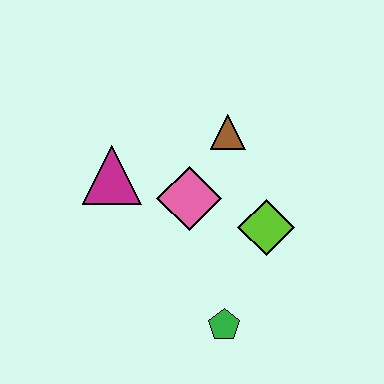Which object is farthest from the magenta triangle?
The green pentagon is farthest from the magenta triangle.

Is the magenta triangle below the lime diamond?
No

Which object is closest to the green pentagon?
The lime diamond is closest to the green pentagon.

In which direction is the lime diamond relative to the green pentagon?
The lime diamond is above the green pentagon.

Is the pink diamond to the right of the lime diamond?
No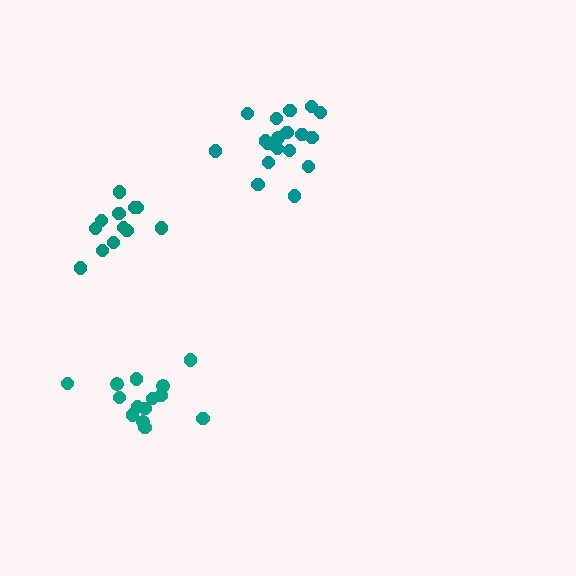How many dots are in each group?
Group 1: 14 dots, Group 2: 18 dots, Group 3: 12 dots (44 total).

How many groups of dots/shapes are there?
There are 3 groups.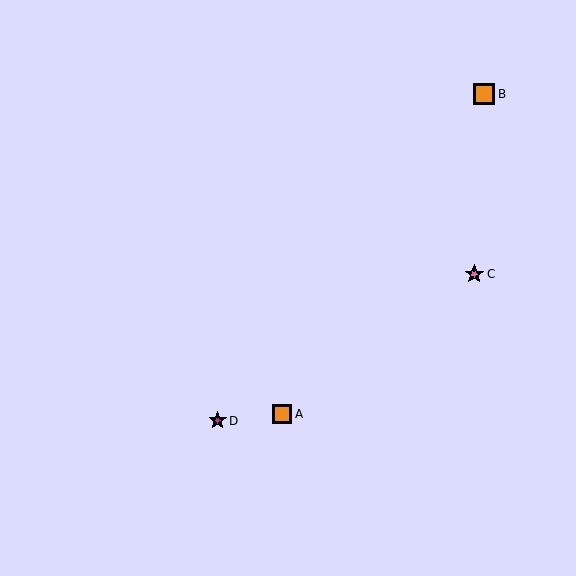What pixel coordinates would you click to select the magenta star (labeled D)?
Click at (218, 421) to select the magenta star D.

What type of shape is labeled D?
Shape D is a magenta star.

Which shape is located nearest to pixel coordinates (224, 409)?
The magenta star (labeled D) at (218, 421) is nearest to that location.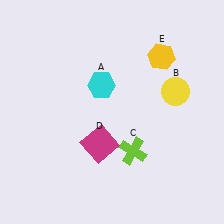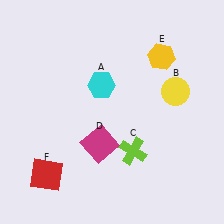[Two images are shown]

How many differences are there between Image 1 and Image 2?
There is 1 difference between the two images.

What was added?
A red square (F) was added in Image 2.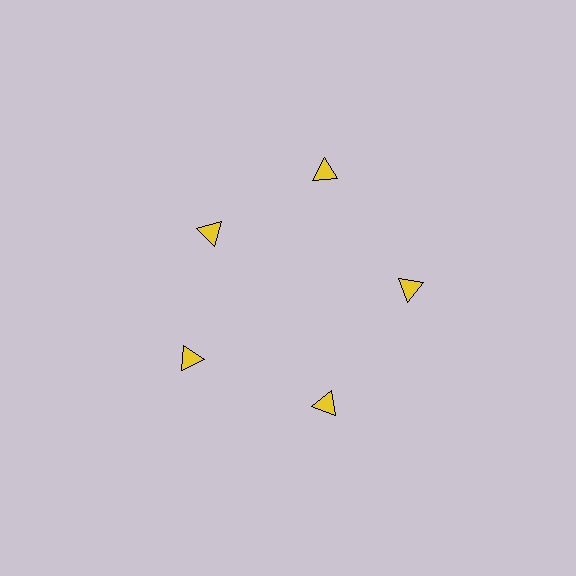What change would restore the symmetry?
The symmetry would be restored by moving it outward, back onto the ring so that all 5 triangles sit at equal angles and equal distance from the center.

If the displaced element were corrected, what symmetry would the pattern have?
It would have 5-fold rotational symmetry — the pattern would map onto itself every 72 degrees.